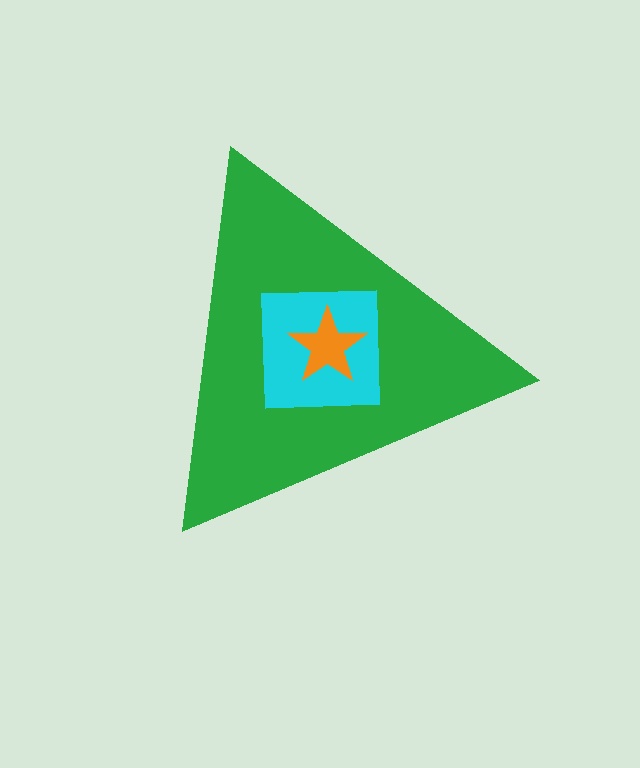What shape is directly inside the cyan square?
The orange star.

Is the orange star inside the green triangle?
Yes.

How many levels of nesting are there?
3.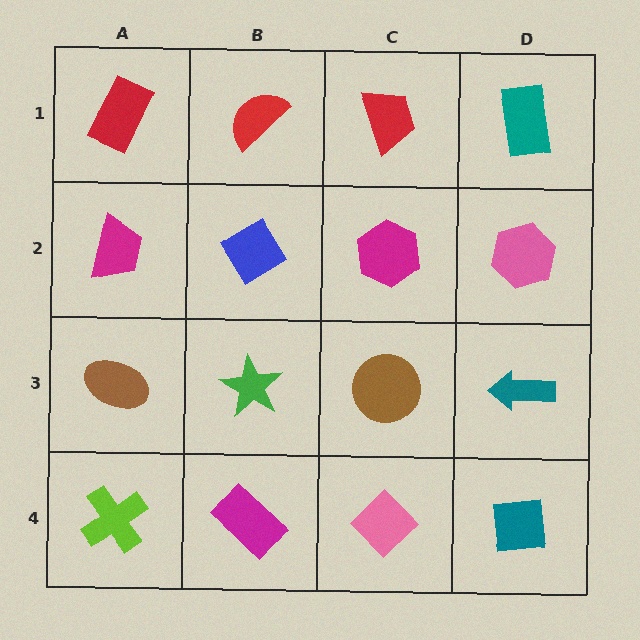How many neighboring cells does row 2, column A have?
3.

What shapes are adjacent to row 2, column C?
A red trapezoid (row 1, column C), a brown circle (row 3, column C), a blue diamond (row 2, column B), a pink hexagon (row 2, column D).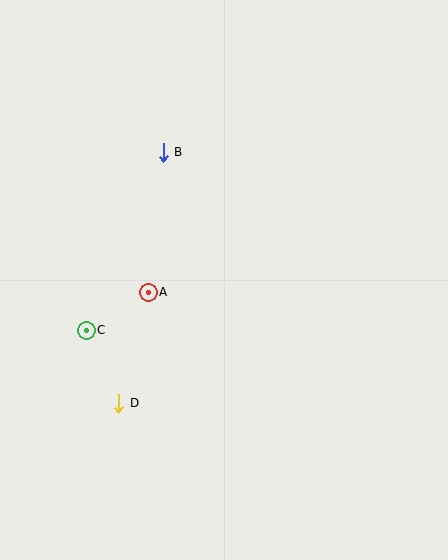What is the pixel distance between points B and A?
The distance between B and A is 141 pixels.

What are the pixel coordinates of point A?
Point A is at (148, 292).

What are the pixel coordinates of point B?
Point B is at (163, 152).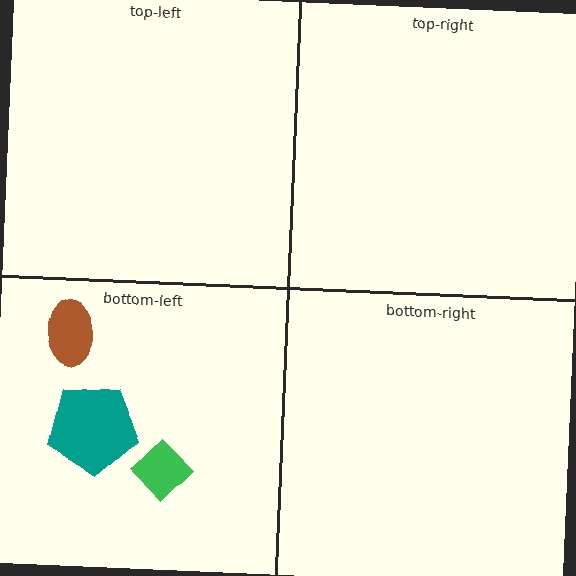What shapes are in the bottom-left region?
The green diamond, the brown ellipse, the teal pentagon.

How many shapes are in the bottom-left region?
3.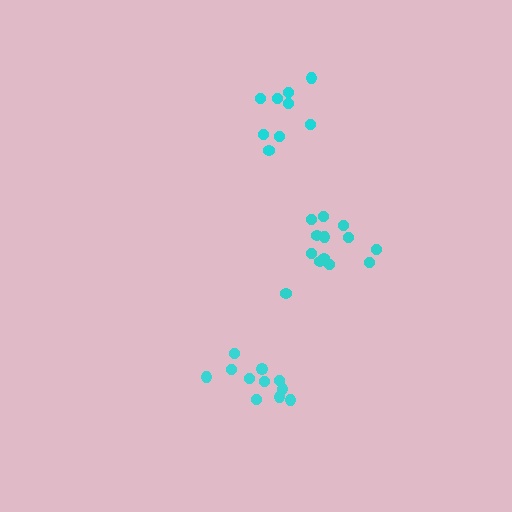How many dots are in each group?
Group 1: 13 dots, Group 2: 9 dots, Group 3: 11 dots (33 total).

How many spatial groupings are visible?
There are 3 spatial groupings.